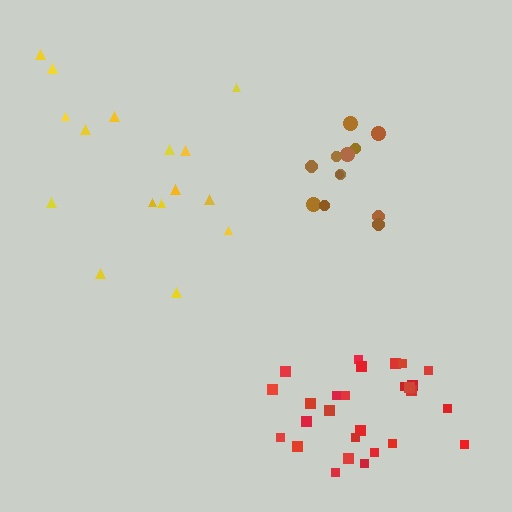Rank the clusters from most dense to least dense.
brown, red, yellow.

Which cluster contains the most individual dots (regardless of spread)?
Red (27).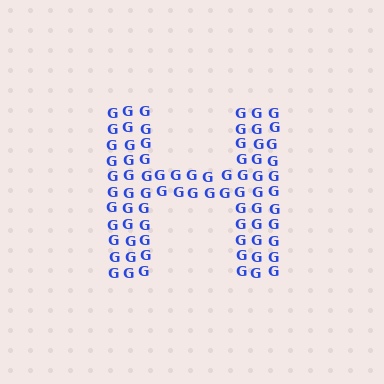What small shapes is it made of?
It is made of small letter G's.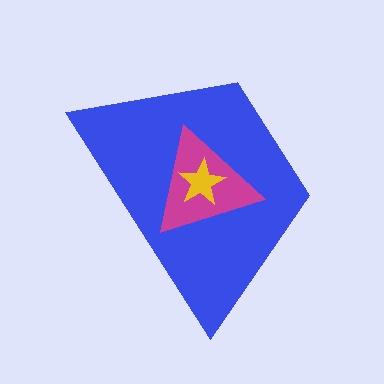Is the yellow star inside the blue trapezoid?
Yes.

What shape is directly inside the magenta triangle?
The yellow star.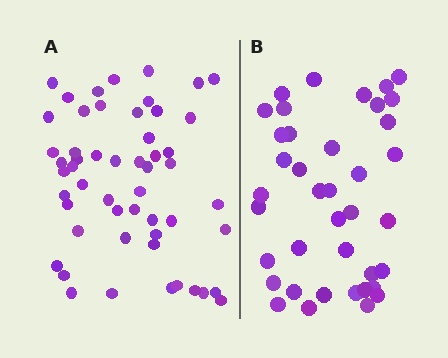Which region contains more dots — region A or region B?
Region A (the left region) has more dots.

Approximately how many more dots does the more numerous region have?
Region A has approximately 15 more dots than region B.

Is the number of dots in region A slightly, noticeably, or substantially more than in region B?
Region A has noticeably more, but not dramatically so. The ratio is roughly 1.4 to 1.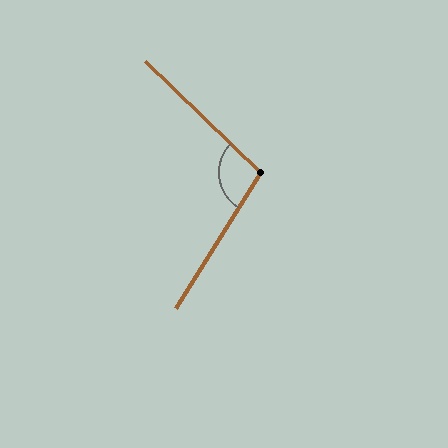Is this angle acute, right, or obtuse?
It is obtuse.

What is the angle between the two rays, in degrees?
Approximately 102 degrees.